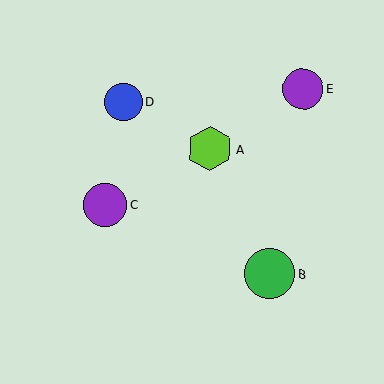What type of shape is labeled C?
Shape C is a purple circle.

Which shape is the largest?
The green circle (labeled B) is the largest.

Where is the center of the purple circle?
The center of the purple circle is at (105, 205).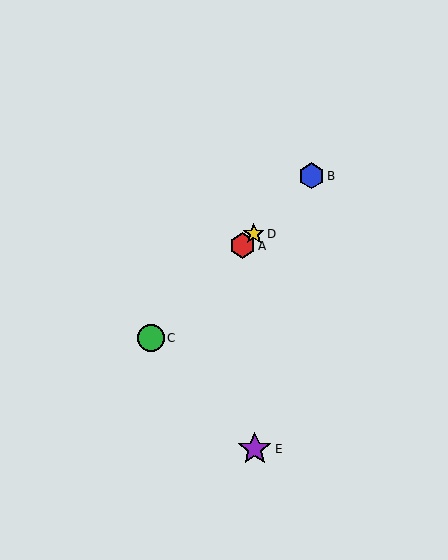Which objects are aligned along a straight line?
Objects A, B, C, D are aligned along a straight line.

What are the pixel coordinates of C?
Object C is at (151, 338).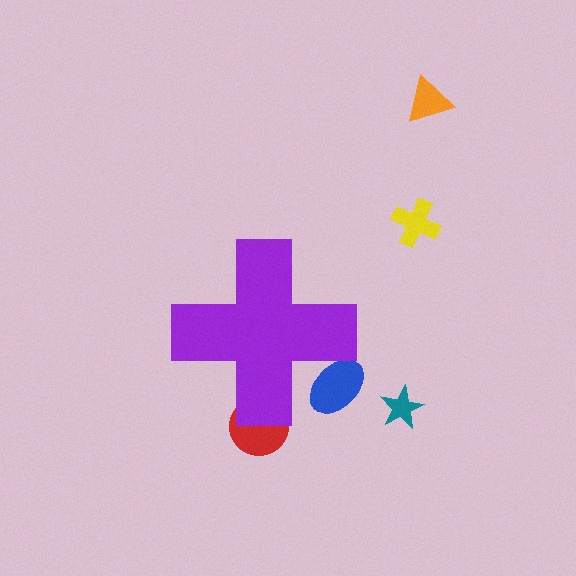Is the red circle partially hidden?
Yes, the red circle is partially hidden behind the purple cross.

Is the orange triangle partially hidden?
No, the orange triangle is fully visible.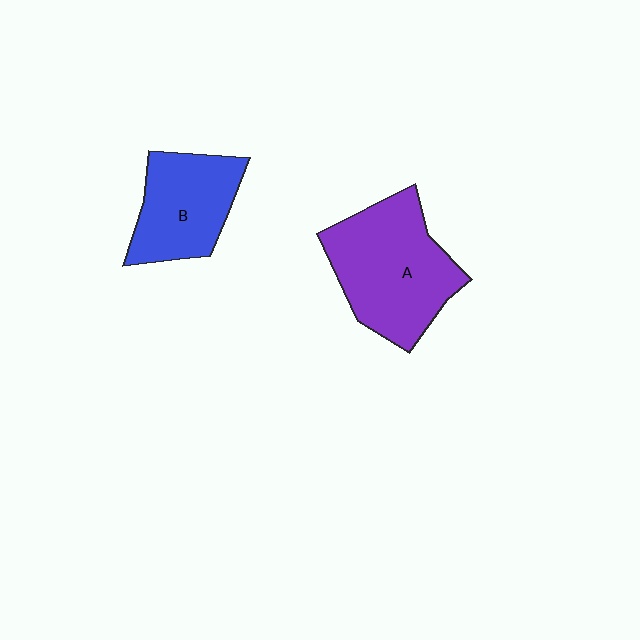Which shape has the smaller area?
Shape B (blue).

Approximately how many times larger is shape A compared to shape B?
Approximately 1.4 times.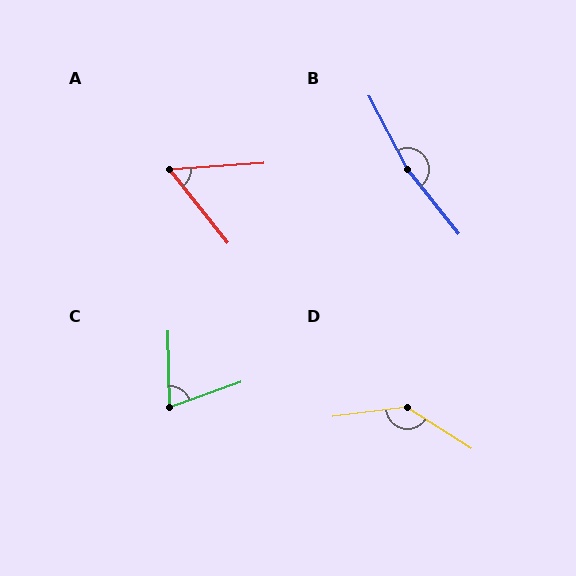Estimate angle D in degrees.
Approximately 140 degrees.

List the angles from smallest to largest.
A (55°), C (72°), D (140°), B (169°).